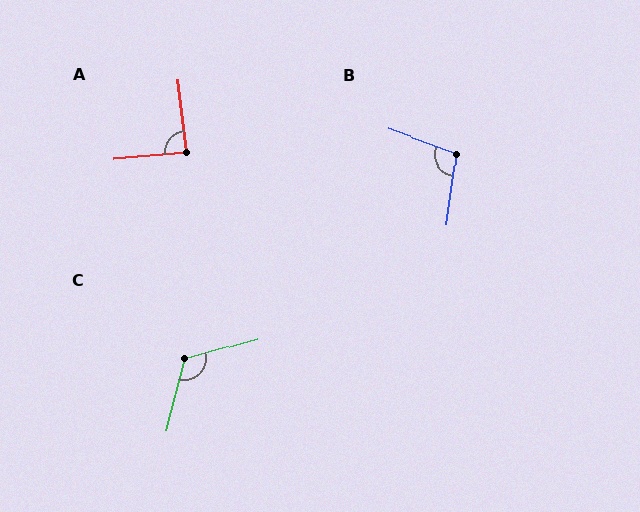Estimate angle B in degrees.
Approximately 102 degrees.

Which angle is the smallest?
A, at approximately 89 degrees.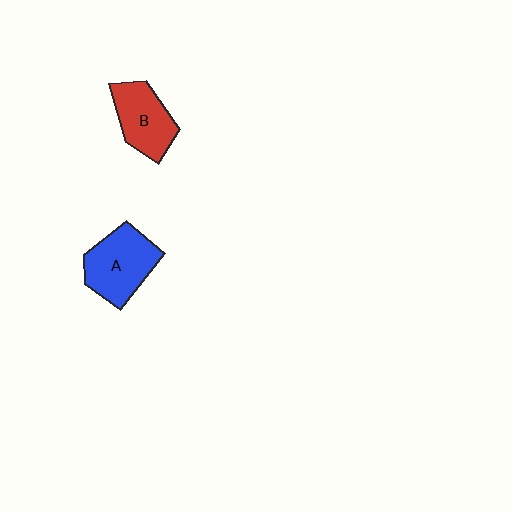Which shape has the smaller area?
Shape B (red).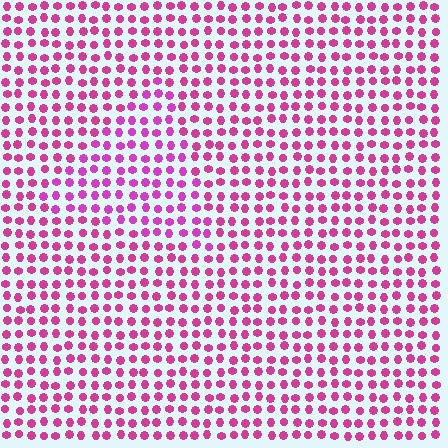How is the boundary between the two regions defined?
The boundary is defined purely by a slight shift in hue (about 18 degrees). Spacing, size, and orientation are identical on both sides.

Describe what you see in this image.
The image is filled with small magenta elements in a uniform arrangement. A triangle-shaped region is visible where the elements are tinted to a slightly different hue, forming a subtle color boundary.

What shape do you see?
I see a triangle.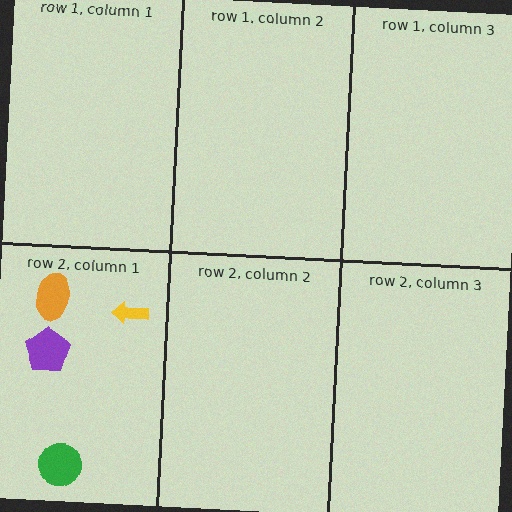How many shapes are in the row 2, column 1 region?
4.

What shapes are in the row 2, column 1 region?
The green circle, the orange ellipse, the yellow arrow, the purple pentagon.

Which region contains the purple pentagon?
The row 2, column 1 region.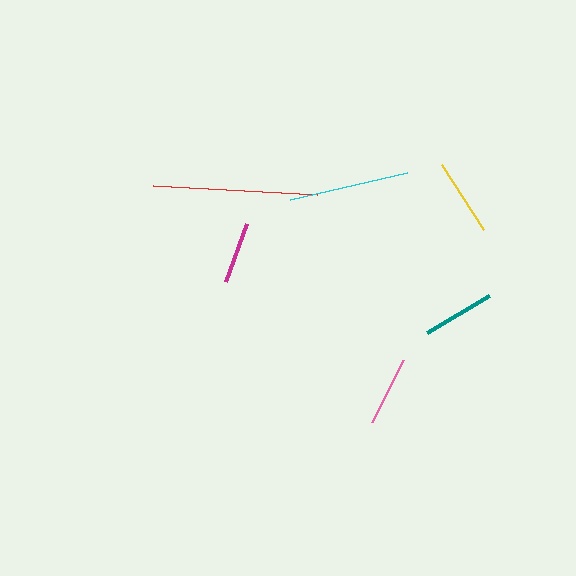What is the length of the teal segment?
The teal segment is approximately 72 pixels long.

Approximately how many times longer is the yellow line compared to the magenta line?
The yellow line is approximately 1.2 times the length of the magenta line.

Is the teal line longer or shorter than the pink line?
The teal line is longer than the pink line.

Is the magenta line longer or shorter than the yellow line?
The yellow line is longer than the magenta line.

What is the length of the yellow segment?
The yellow segment is approximately 77 pixels long.